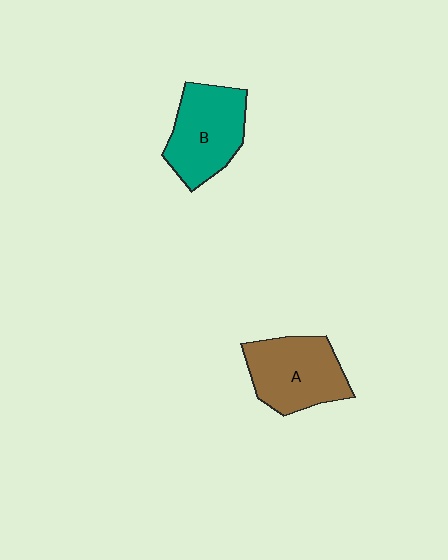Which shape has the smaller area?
Shape B (teal).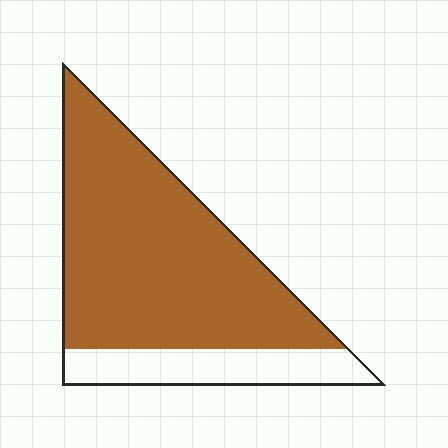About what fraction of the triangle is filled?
About four fifths (4/5).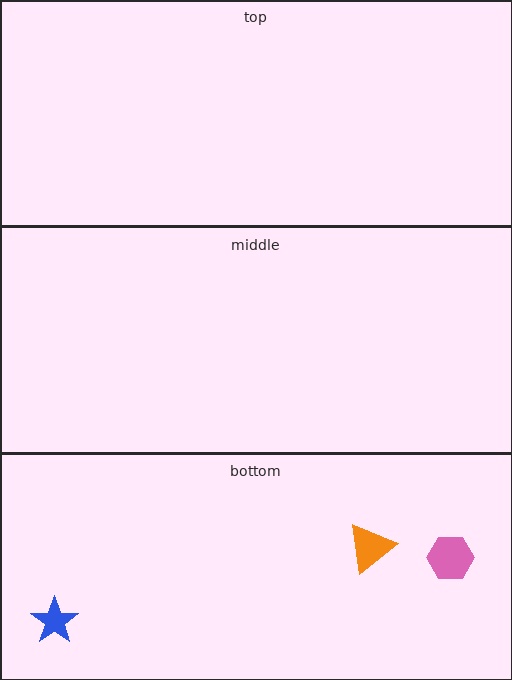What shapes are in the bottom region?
The blue star, the pink hexagon, the orange triangle.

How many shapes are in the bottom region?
3.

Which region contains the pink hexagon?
The bottom region.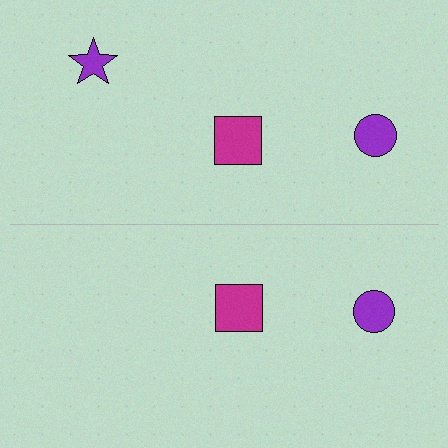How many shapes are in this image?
There are 5 shapes in this image.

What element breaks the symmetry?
A purple star is missing from the bottom side.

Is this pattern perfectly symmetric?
No, the pattern is not perfectly symmetric. A purple star is missing from the bottom side.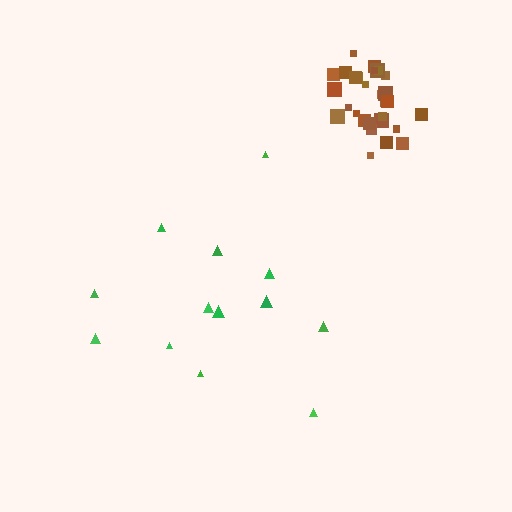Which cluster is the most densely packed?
Brown.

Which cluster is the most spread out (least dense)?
Green.